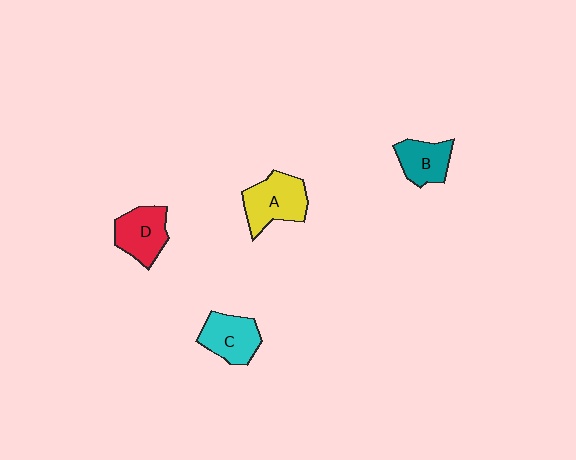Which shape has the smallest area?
Shape B (teal).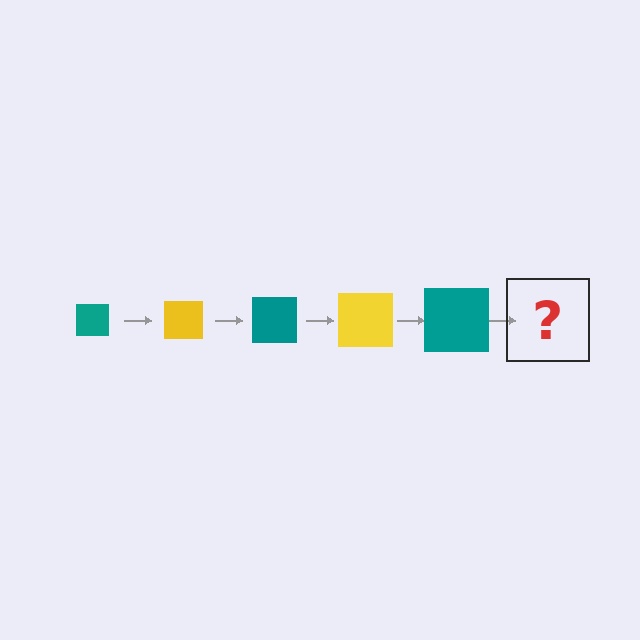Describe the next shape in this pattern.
It should be a yellow square, larger than the previous one.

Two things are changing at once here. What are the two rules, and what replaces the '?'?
The two rules are that the square grows larger each step and the color cycles through teal and yellow. The '?' should be a yellow square, larger than the previous one.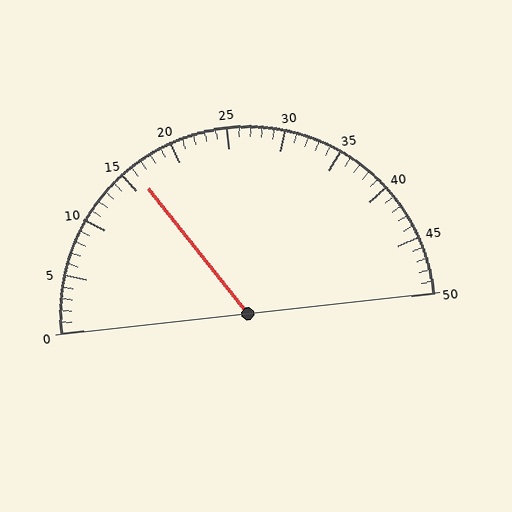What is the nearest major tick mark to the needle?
The nearest major tick mark is 15.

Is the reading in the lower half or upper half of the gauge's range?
The reading is in the lower half of the range (0 to 50).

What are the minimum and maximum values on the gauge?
The gauge ranges from 0 to 50.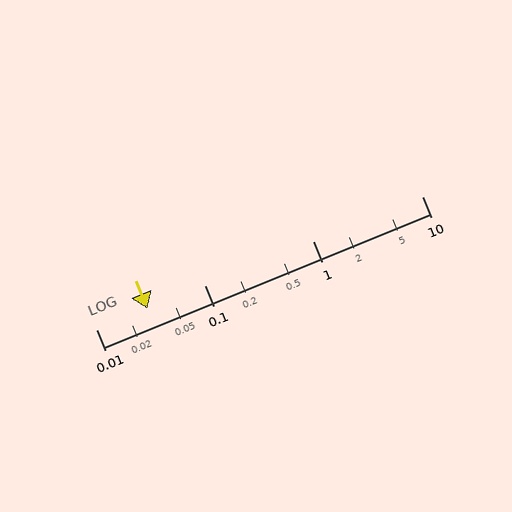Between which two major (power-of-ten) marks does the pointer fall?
The pointer is between 0.01 and 0.1.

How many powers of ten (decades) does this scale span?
The scale spans 3 decades, from 0.01 to 10.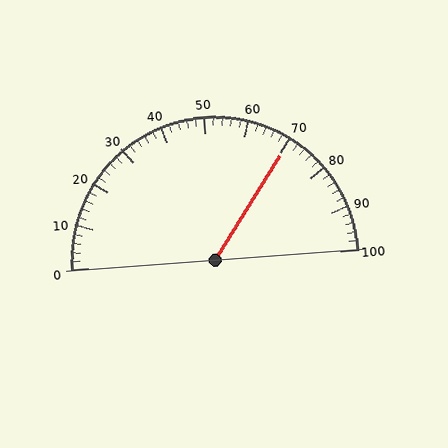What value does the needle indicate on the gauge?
The needle indicates approximately 70.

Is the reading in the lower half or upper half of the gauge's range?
The reading is in the upper half of the range (0 to 100).